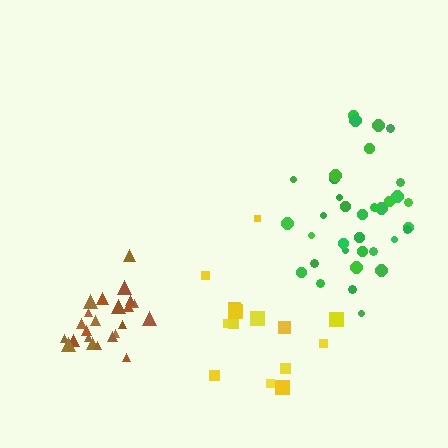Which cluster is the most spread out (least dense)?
Yellow.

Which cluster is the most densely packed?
Brown.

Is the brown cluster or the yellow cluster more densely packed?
Brown.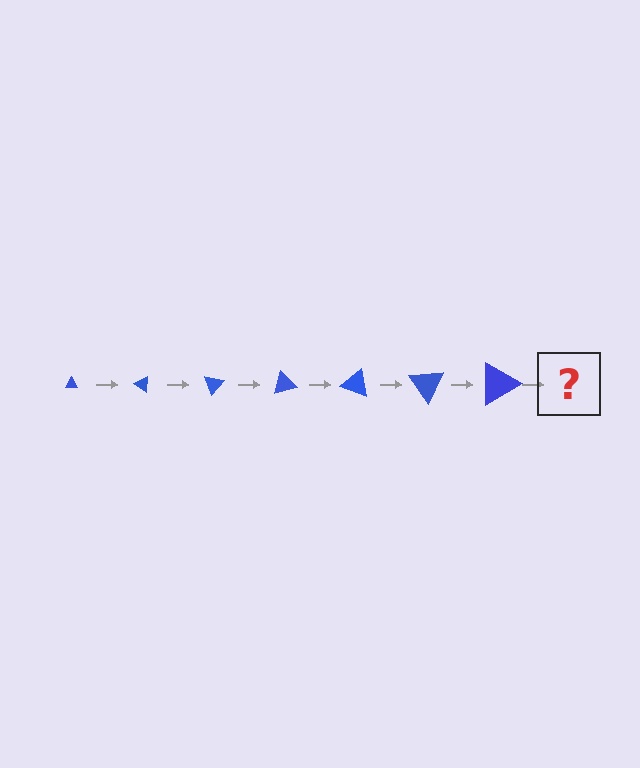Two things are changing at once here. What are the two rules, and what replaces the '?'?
The two rules are that the triangle grows larger each step and it rotates 35 degrees each step. The '?' should be a triangle, larger than the previous one and rotated 245 degrees from the start.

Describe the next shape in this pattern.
It should be a triangle, larger than the previous one and rotated 245 degrees from the start.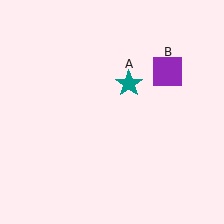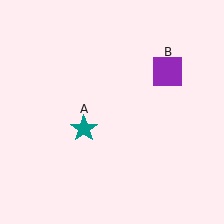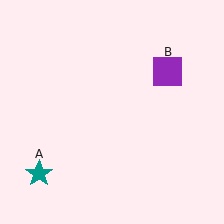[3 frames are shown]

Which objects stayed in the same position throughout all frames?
Purple square (object B) remained stationary.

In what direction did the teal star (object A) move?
The teal star (object A) moved down and to the left.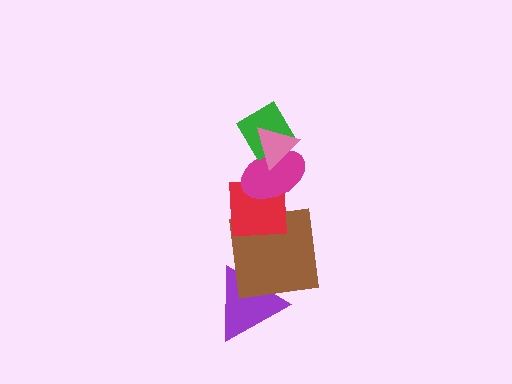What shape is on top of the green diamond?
The pink triangle is on top of the green diamond.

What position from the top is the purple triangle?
The purple triangle is 6th from the top.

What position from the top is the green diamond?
The green diamond is 2nd from the top.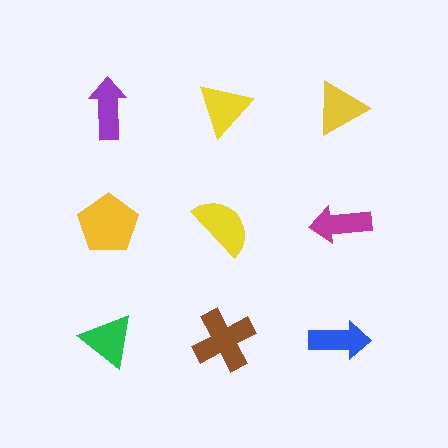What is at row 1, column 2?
A yellow triangle.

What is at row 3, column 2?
A brown cross.